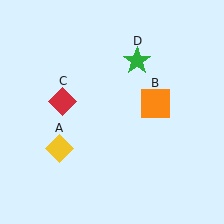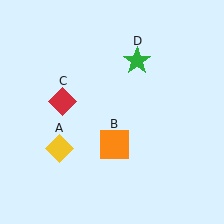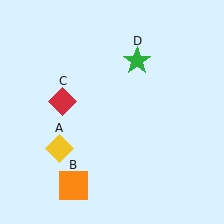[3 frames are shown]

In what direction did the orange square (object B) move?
The orange square (object B) moved down and to the left.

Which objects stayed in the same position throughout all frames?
Yellow diamond (object A) and red diamond (object C) and green star (object D) remained stationary.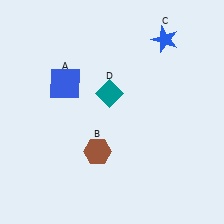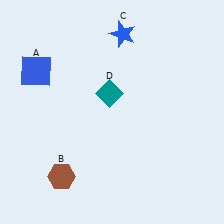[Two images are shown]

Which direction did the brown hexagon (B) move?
The brown hexagon (B) moved left.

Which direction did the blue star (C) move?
The blue star (C) moved left.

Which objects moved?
The objects that moved are: the blue square (A), the brown hexagon (B), the blue star (C).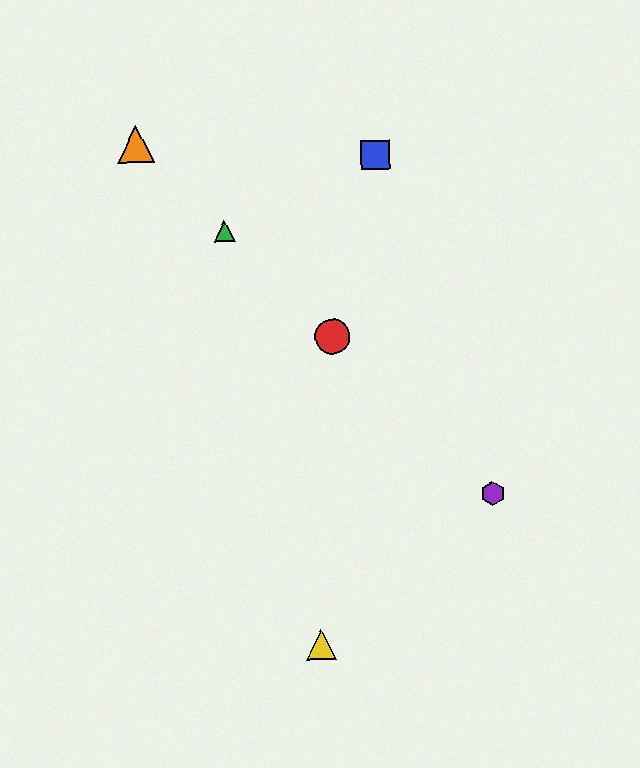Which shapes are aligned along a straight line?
The red circle, the green triangle, the purple hexagon, the orange triangle are aligned along a straight line.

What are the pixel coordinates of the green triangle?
The green triangle is at (225, 231).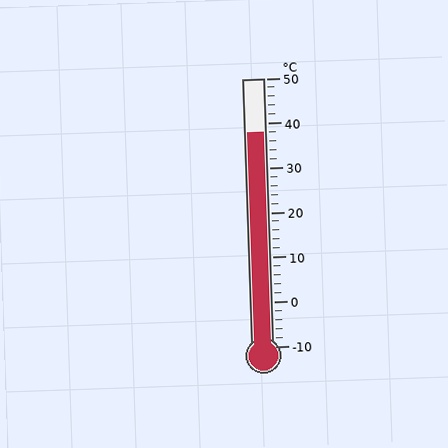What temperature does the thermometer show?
The thermometer shows approximately 38°C.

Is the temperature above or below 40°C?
The temperature is below 40°C.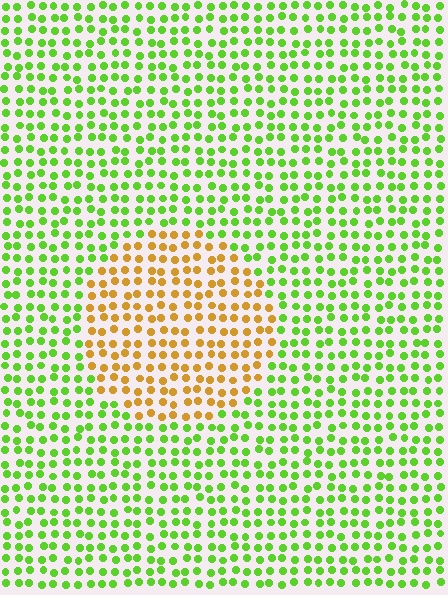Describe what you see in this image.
The image is filled with small lime elements in a uniform arrangement. A circle-shaped region is visible where the elements are tinted to a slightly different hue, forming a subtle color boundary.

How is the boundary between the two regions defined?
The boundary is defined purely by a slight shift in hue (about 64 degrees). Spacing, size, and orientation are identical on both sides.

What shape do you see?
I see a circle.